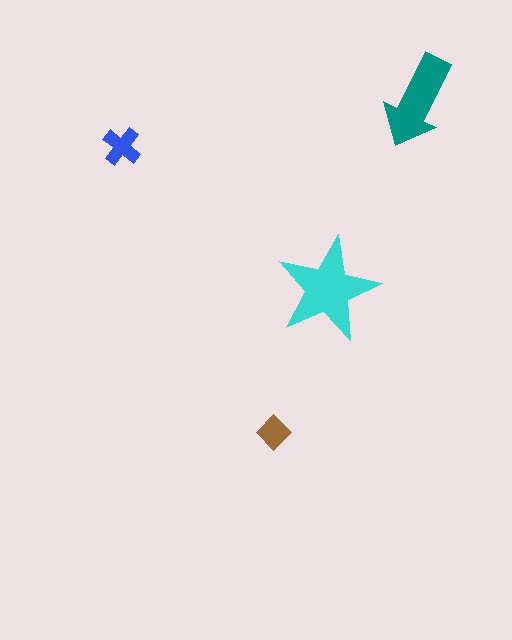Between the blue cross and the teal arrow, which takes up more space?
The teal arrow.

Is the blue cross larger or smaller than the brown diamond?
Larger.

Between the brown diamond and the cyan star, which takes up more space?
The cyan star.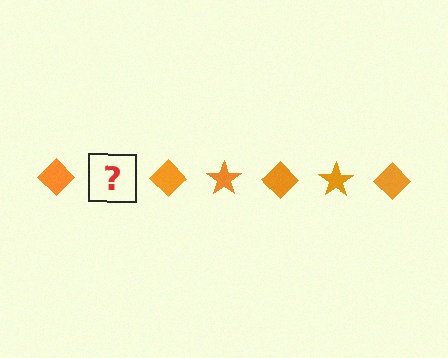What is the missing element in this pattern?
The missing element is an orange star.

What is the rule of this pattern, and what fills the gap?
The rule is that the pattern cycles through diamond, star shapes in orange. The gap should be filled with an orange star.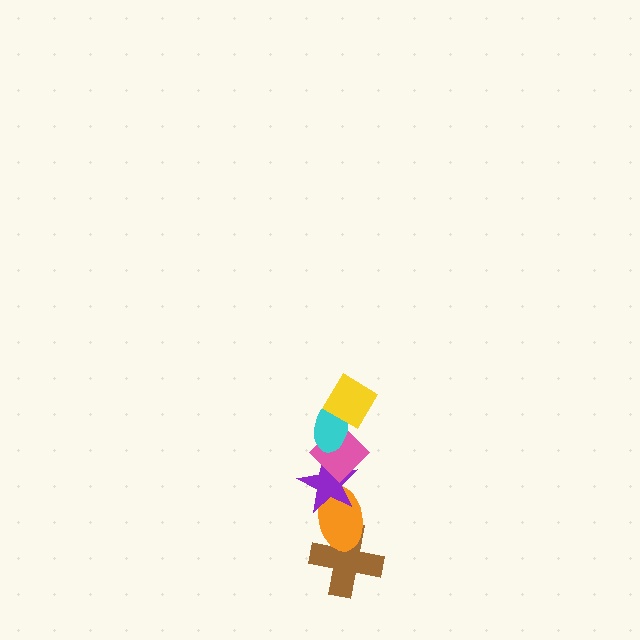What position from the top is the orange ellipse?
The orange ellipse is 5th from the top.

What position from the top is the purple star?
The purple star is 4th from the top.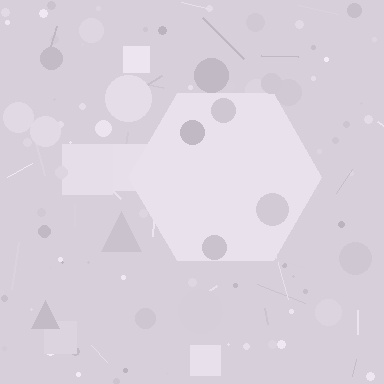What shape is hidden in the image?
A hexagon is hidden in the image.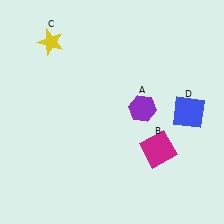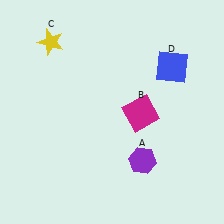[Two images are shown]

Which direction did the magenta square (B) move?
The magenta square (B) moved up.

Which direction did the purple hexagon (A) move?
The purple hexagon (A) moved down.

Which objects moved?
The objects that moved are: the purple hexagon (A), the magenta square (B), the blue square (D).